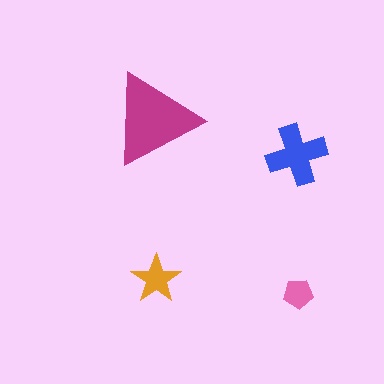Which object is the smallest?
The pink pentagon.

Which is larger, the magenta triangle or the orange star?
The magenta triangle.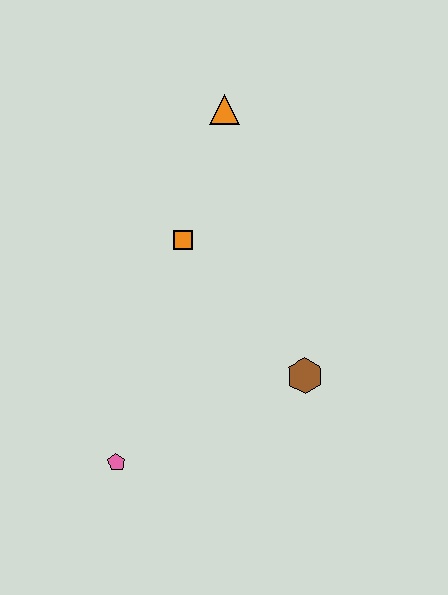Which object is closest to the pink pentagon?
The brown hexagon is closest to the pink pentagon.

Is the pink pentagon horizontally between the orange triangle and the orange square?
No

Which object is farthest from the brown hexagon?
The orange triangle is farthest from the brown hexagon.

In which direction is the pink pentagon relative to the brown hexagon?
The pink pentagon is to the left of the brown hexagon.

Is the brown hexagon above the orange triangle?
No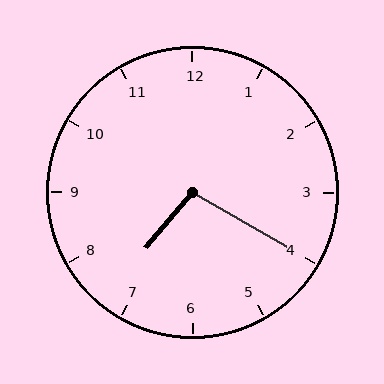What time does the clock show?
7:20.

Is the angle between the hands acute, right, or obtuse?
It is obtuse.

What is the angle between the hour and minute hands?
Approximately 100 degrees.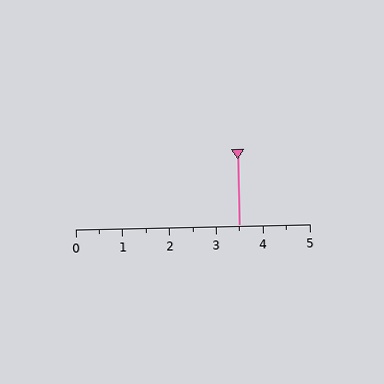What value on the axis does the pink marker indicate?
The marker indicates approximately 3.5.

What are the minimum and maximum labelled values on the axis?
The axis runs from 0 to 5.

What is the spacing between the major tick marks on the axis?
The major ticks are spaced 1 apart.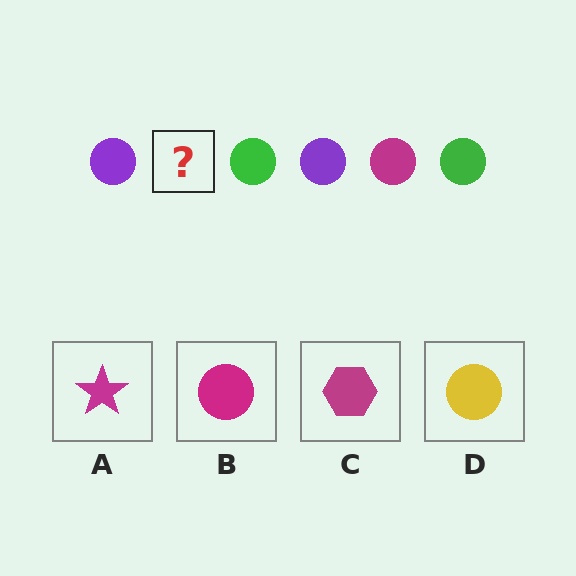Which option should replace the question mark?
Option B.